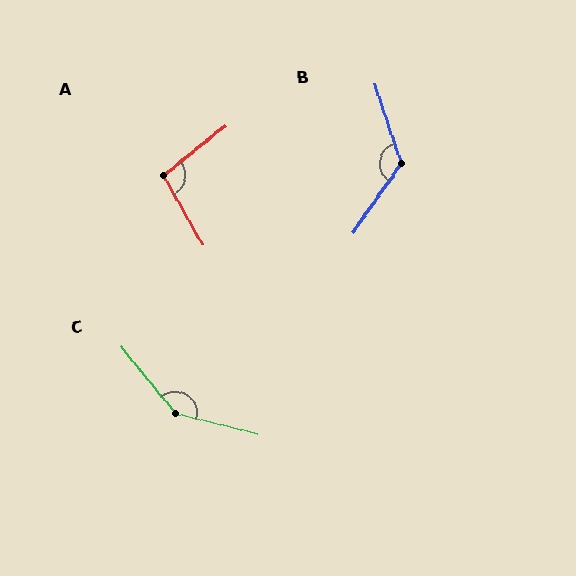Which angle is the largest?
C, at approximately 143 degrees.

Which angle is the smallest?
A, at approximately 99 degrees.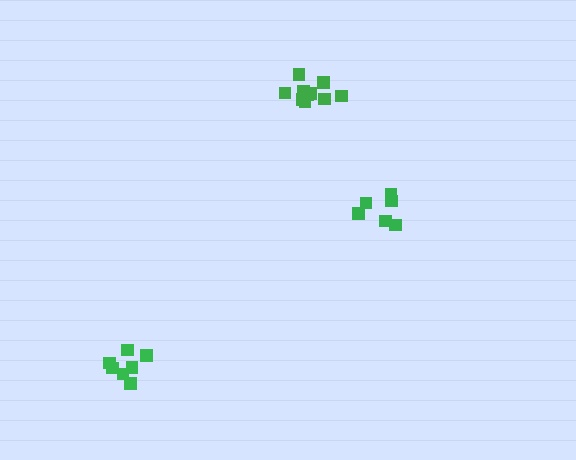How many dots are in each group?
Group 1: 7 dots, Group 2: 6 dots, Group 3: 10 dots (23 total).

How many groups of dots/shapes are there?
There are 3 groups.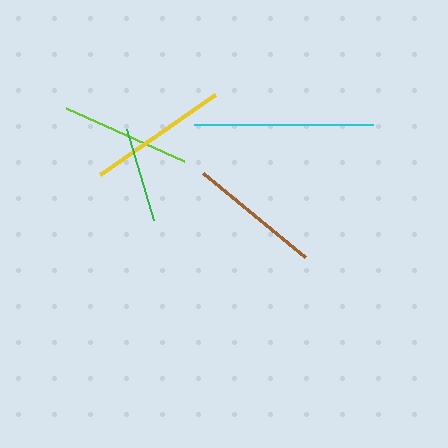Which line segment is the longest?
The cyan line is the longest at approximately 179 pixels.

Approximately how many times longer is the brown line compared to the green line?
The brown line is approximately 1.4 times the length of the green line.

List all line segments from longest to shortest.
From longest to shortest: cyan, yellow, brown, lime, green.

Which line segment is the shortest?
The green line is the shortest at approximately 95 pixels.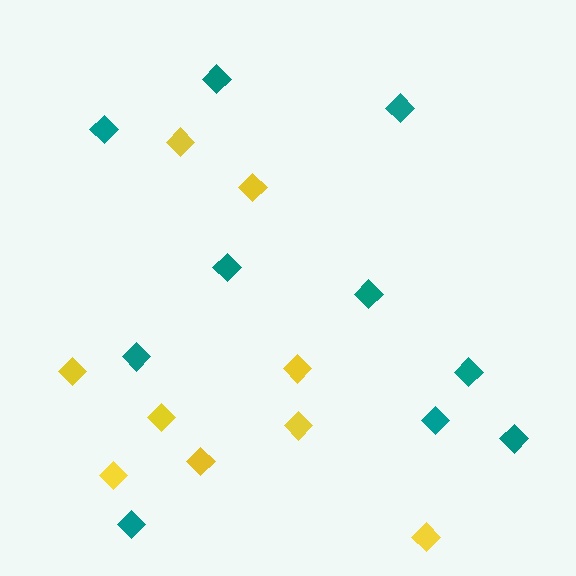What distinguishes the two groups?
There are 2 groups: one group of yellow diamonds (9) and one group of teal diamonds (10).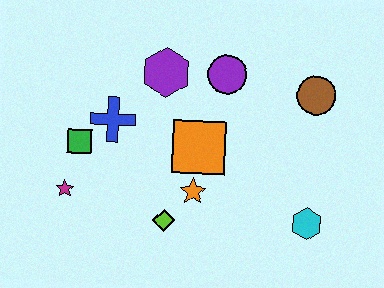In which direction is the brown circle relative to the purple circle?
The brown circle is to the right of the purple circle.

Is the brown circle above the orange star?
Yes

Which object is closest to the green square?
The blue cross is closest to the green square.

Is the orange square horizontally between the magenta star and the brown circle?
Yes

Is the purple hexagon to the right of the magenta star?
Yes